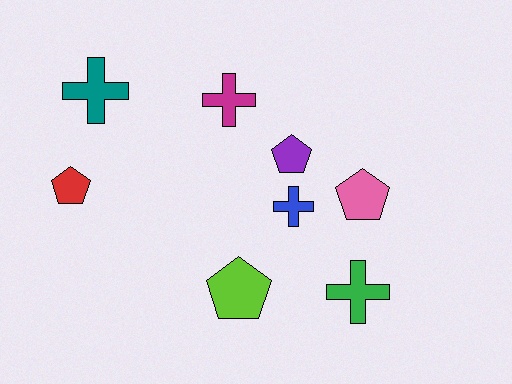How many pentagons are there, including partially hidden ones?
There are 4 pentagons.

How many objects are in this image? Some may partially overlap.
There are 8 objects.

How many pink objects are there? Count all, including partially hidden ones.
There is 1 pink object.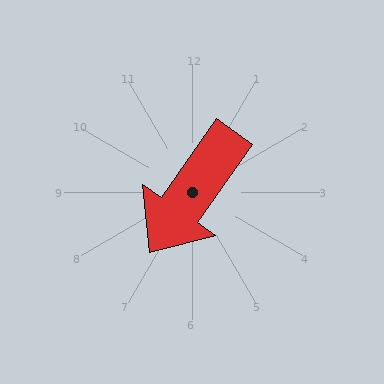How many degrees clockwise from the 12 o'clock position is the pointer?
Approximately 215 degrees.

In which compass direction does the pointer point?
Southwest.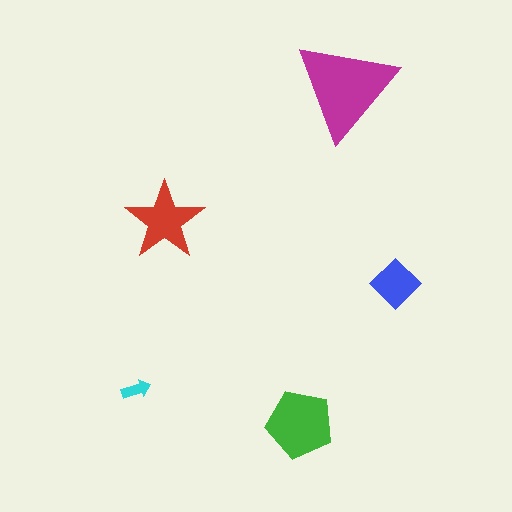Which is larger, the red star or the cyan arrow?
The red star.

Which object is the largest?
The magenta triangle.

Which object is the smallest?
The cyan arrow.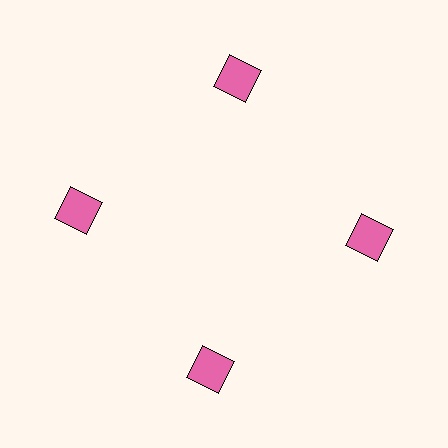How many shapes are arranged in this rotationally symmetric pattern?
There are 4 shapes, arranged in 4 groups of 1.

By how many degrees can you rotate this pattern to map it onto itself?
The pattern maps onto itself every 90 degrees of rotation.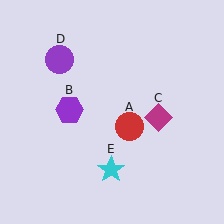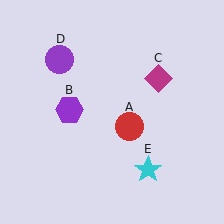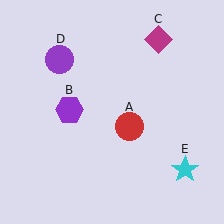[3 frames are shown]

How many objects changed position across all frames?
2 objects changed position: magenta diamond (object C), cyan star (object E).